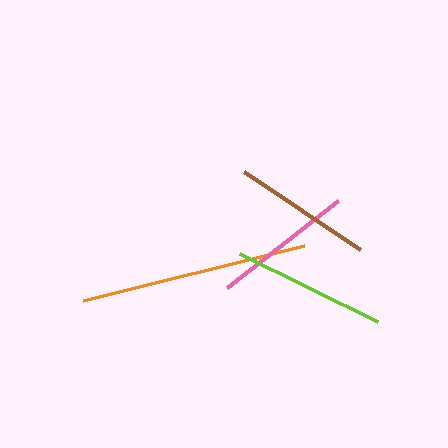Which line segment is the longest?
The orange line is the longest at approximately 229 pixels.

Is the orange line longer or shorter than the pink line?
The orange line is longer than the pink line.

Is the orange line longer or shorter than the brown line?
The orange line is longer than the brown line.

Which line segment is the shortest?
The brown line is the shortest at approximately 140 pixels.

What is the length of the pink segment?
The pink segment is approximately 141 pixels long.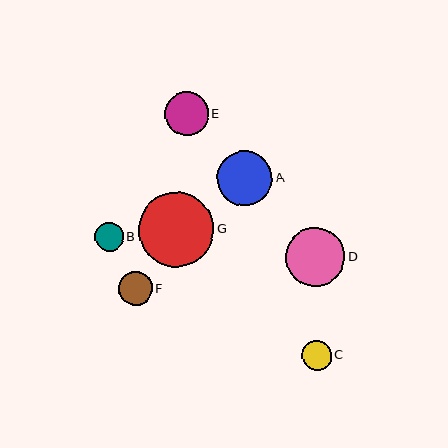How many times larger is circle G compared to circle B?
Circle G is approximately 2.6 times the size of circle B.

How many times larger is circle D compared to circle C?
Circle D is approximately 1.9 times the size of circle C.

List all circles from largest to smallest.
From largest to smallest: G, D, A, E, F, C, B.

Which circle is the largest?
Circle G is the largest with a size of approximately 75 pixels.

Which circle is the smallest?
Circle B is the smallest with a size of approximately 29 pixels.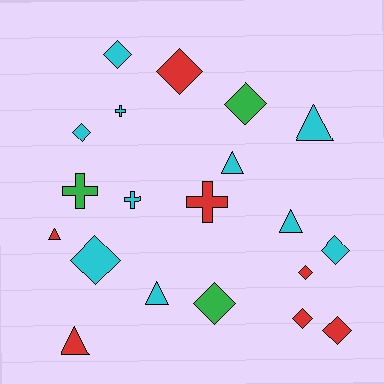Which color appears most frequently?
Cyan, with 10 objects.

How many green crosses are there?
There is 1 green cross.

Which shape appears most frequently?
Diamond, with 10 objects.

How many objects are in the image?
There are 20 objects.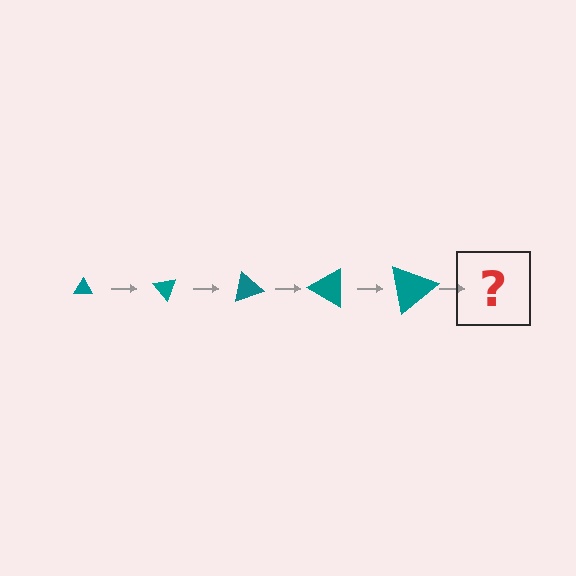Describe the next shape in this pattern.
It should be a triangle, larger than the previous one and rotated 250 degrees from the start.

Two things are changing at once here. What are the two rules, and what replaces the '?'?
The two rules are that the triangle grows larger each step and it rotates 50 degrees each step. The '?' should be a triangle, larger than the previous one and rotated 250 degrees from the start.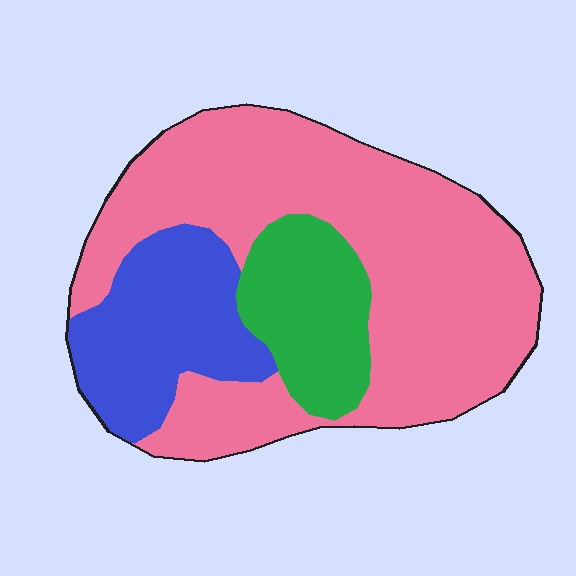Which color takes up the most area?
Pink, at roughly 65%.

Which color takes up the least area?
Green, at roughly 15%.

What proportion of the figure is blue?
Blue takes up between a sixth and a third of the figure.